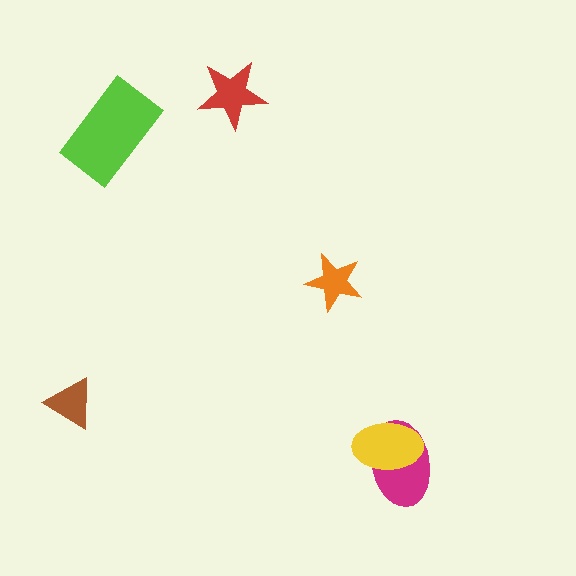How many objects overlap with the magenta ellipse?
1 object overlaps with the magenta ellipse.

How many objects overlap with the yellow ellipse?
1 object overlaps with the yellow ellipse.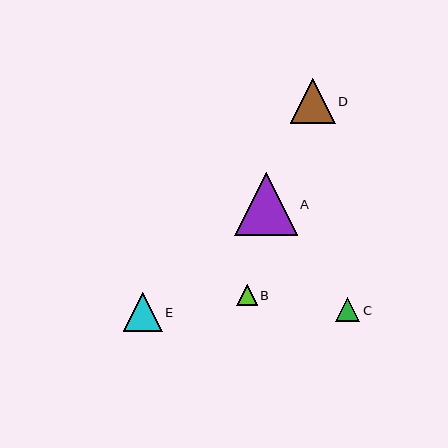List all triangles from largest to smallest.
From largest to smallest: A, D, E, C, B.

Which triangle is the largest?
Triangle A is the largest with a size of approximately 63 pixels.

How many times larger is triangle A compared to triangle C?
Triangle A is approximately 2.6 times the size of triangle C.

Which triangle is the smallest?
Triangle B is the smallest with a size of approximately 21 pixels.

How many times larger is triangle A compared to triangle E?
Triangle A is approximately 1.6 times the size of triangle E.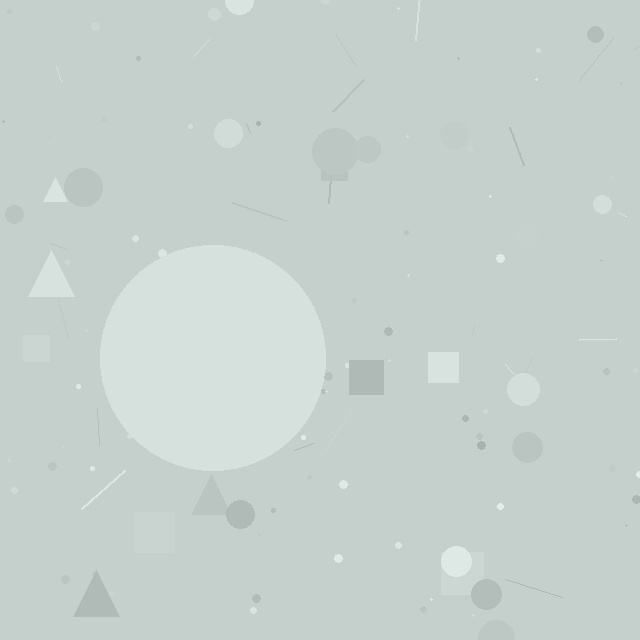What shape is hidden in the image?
A circle is hidden in the image.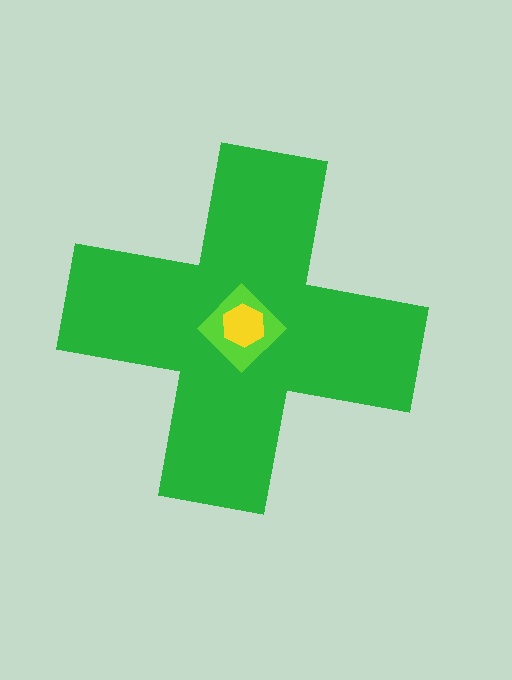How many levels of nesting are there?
3.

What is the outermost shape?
The green cross.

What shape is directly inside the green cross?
The lime diamond.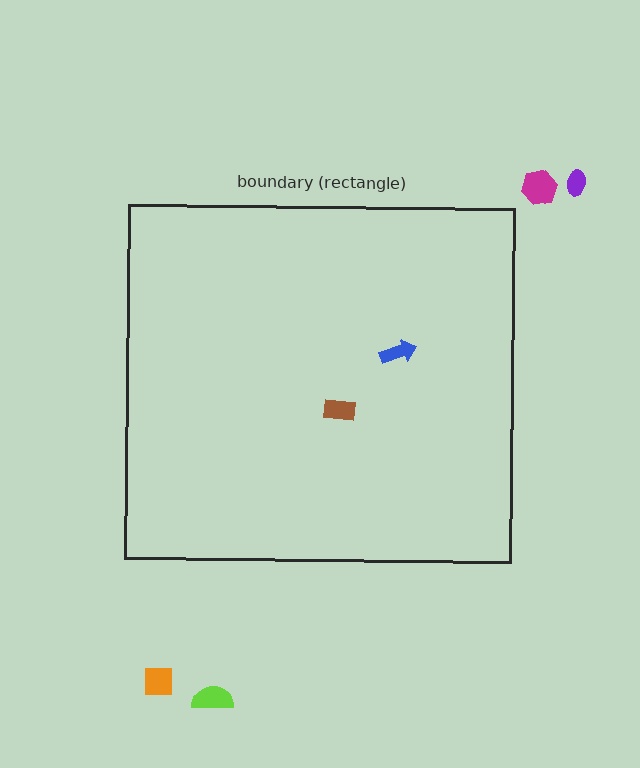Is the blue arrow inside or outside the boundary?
Inside.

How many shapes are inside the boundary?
2 inside, 4 outside.